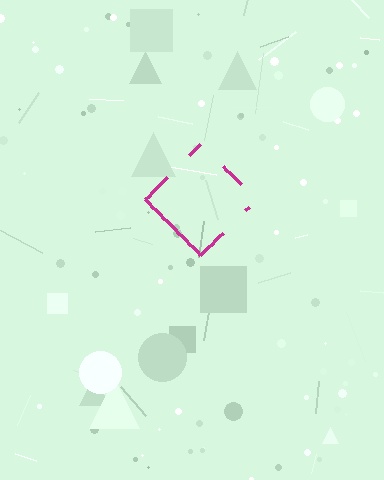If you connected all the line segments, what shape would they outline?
They would outline a diamond.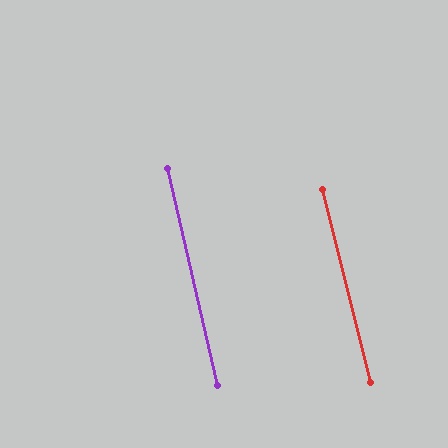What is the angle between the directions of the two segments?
Approximately 1 degree.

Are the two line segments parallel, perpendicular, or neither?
Parallel — their directions differ by only 0.8°.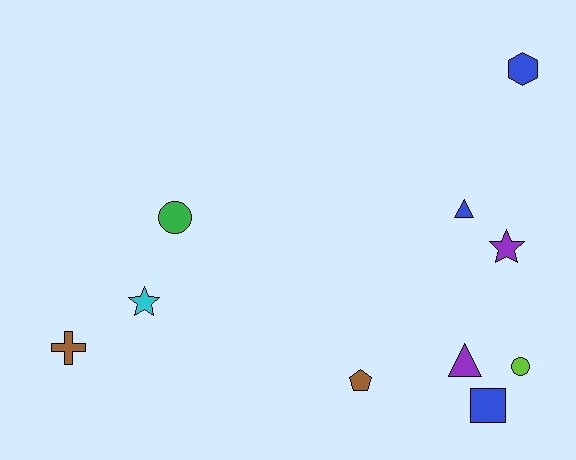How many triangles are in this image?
There are 2 triangles.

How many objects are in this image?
There are 10 objects.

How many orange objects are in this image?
There are no orange objects.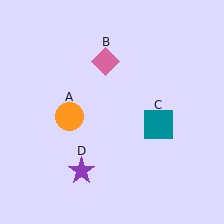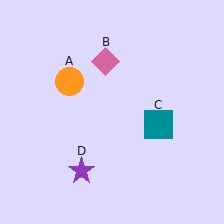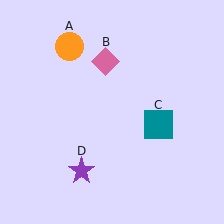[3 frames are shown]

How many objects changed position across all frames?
1 object changed position: orange circle (object A).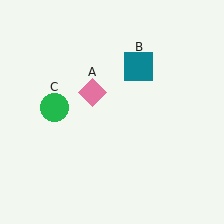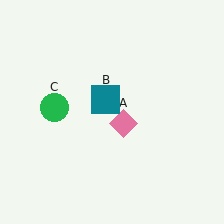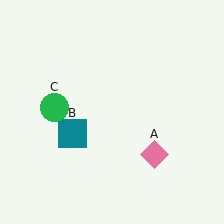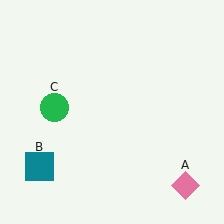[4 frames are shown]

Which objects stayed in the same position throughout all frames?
Green circle (object C) remained stationary.